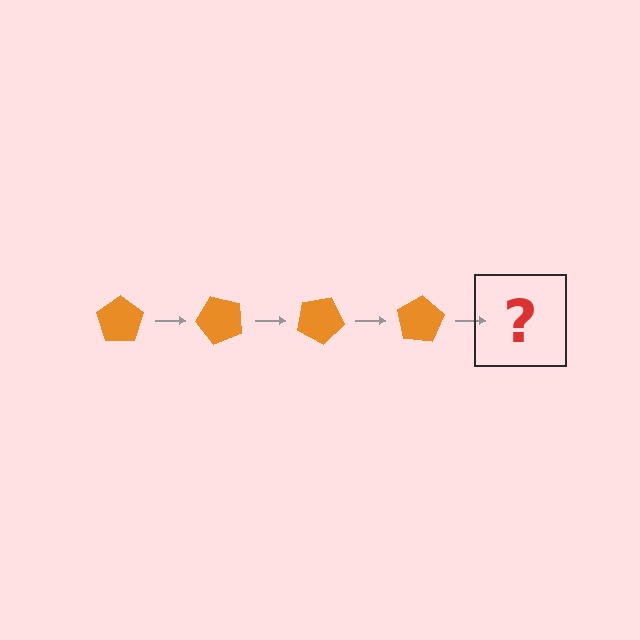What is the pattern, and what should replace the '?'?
The pattern is that the pentagon rotates 50 degrees each step. The '?' should be an orange pentagon rotated 200 degrees.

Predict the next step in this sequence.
The next step is an orange pentagon rotated 200 degrees.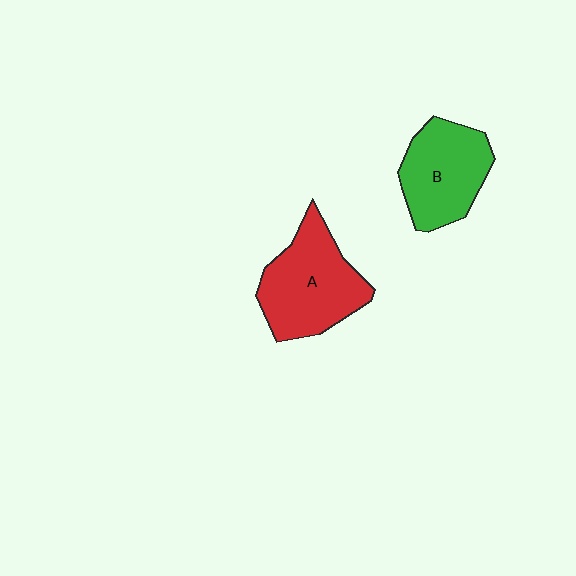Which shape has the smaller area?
Shape B (green).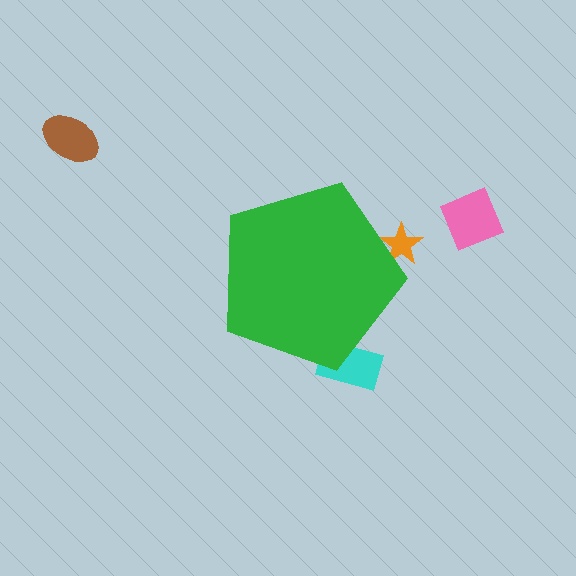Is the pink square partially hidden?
No, the pink square is fully visible.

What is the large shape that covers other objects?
A green pentagon.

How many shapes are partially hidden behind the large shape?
2 shapes are partially hidden.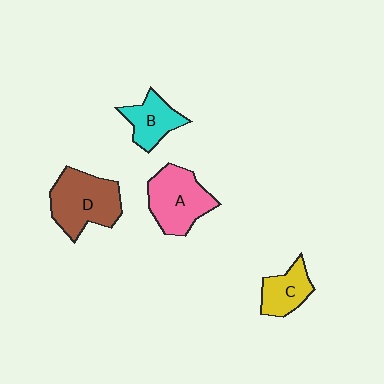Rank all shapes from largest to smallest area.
From largest to smallest: D (brown), A (pink), B (cyan), C (yellow).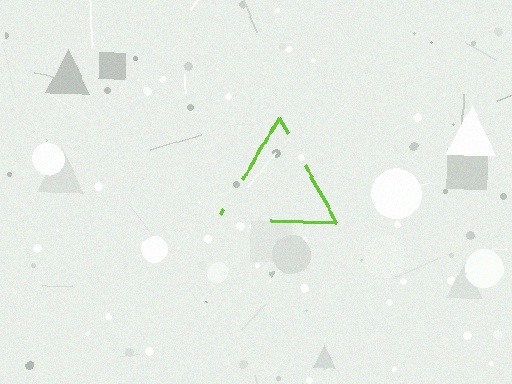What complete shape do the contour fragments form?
The contour fragments form a triangle.